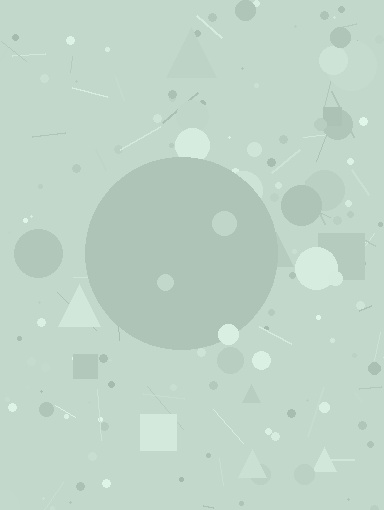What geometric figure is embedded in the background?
A circle is embedded in the background.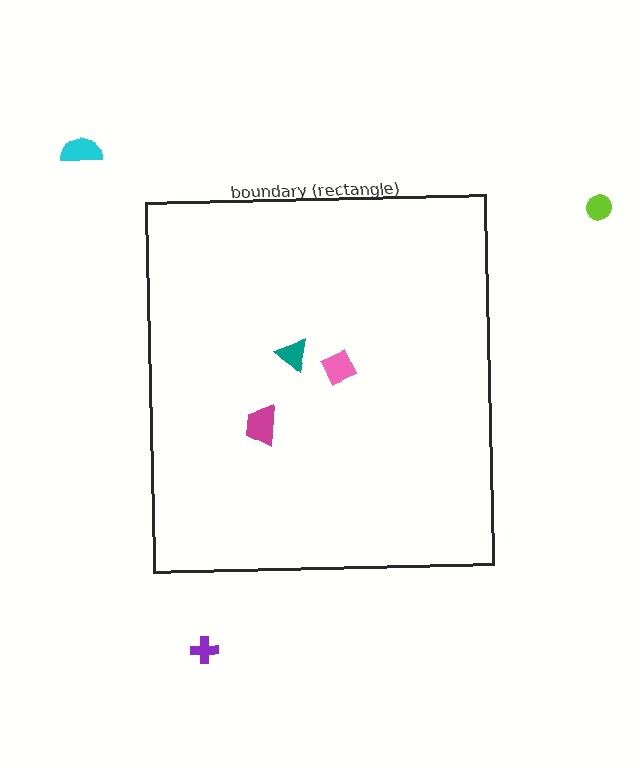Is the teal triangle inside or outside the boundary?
Inside.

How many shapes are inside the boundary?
3 inside, 3 outside.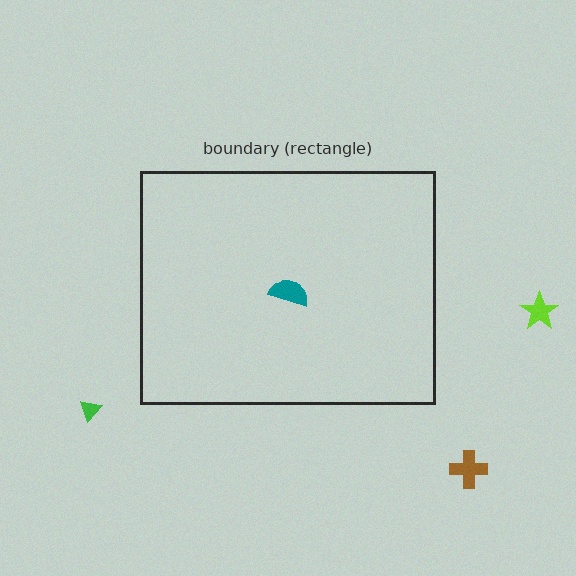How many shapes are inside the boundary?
1 inside, 3 outside.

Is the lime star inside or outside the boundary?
Outside.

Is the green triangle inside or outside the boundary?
Outside.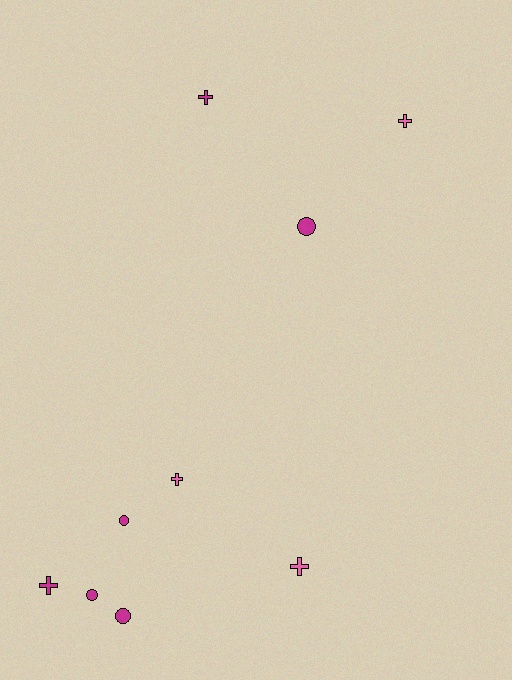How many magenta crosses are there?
There are 2 magenta crosses.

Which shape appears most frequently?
Cross, with 5 objects.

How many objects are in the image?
There are 9 objects.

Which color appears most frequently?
Magenta, with 6 objects.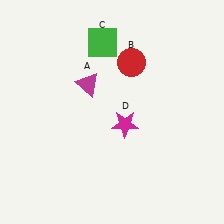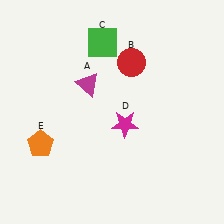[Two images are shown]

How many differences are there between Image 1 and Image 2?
There is 1 difference between the two images.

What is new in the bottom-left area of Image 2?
An orange pentagon (E) was added in the bottom-left area of Image 2.